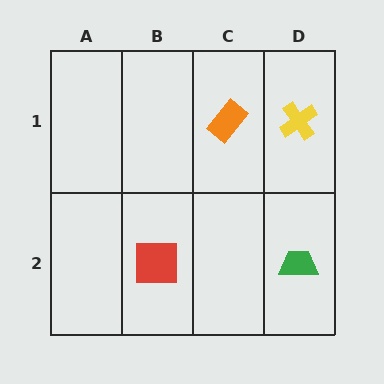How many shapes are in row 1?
2 shapes.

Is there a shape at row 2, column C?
No, that cell is empty.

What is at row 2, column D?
A green trapezoid.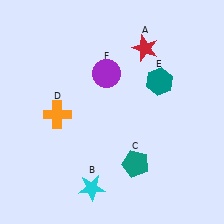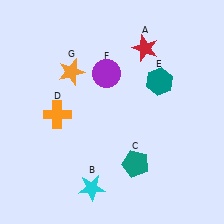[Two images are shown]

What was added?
An orange star (G) was added in Image 2.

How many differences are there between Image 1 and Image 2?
There is 1 difference between the two images.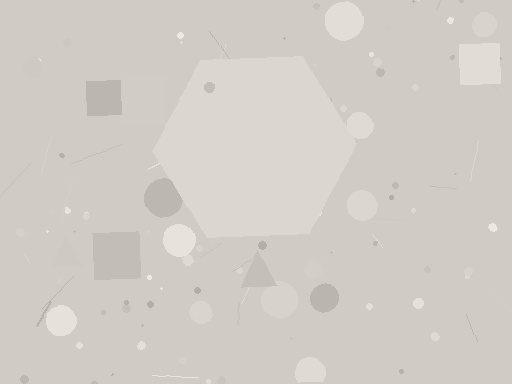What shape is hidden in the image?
A hexagon is hidden in the image.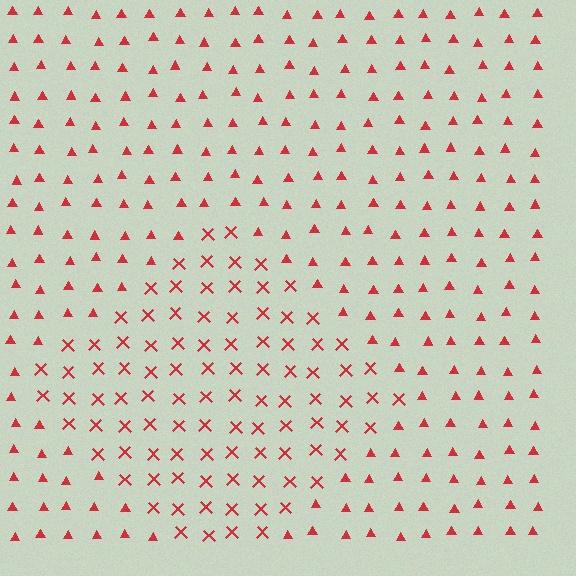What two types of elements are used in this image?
The image uses X marks inside the diamond region and triangles outside it.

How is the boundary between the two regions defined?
The boundary is defined by a change in element shape: X marks inside vs. triangles outside. All elements share the same color and spacing.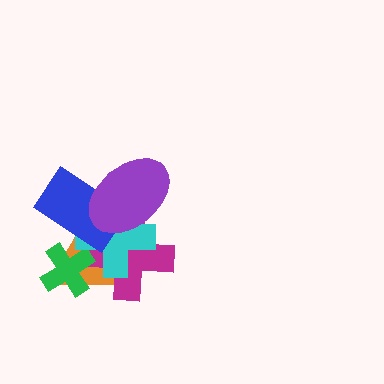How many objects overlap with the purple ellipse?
3 objects overlap with the purple ellipse.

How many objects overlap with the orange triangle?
4 objects overlap with the orange triangle.